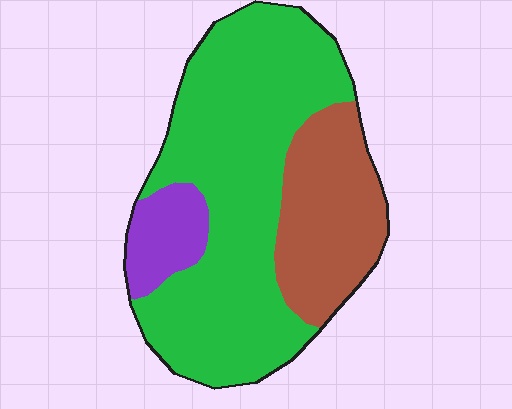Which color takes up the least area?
Purple, at roughly 10%.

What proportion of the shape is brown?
Brown takes up between a quarter and a half of the shape.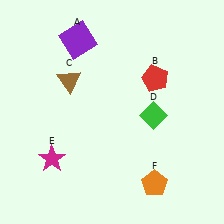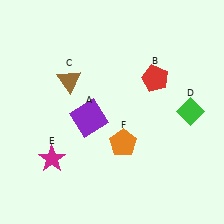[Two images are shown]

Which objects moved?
The objects that moved are: the purple square (A), the green diamond (D), the orange pentagon (F).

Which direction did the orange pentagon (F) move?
The orange pentagon (F) moved up.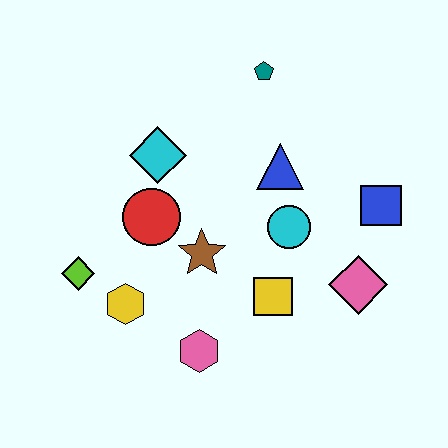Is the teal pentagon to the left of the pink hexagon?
No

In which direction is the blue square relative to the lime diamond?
The blue square is to the right of the lime diamond.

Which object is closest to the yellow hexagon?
The lime diamond is closest to the yellow hexagon.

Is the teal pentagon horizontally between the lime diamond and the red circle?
No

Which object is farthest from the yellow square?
The teal pentagon is farthest from the yellow square.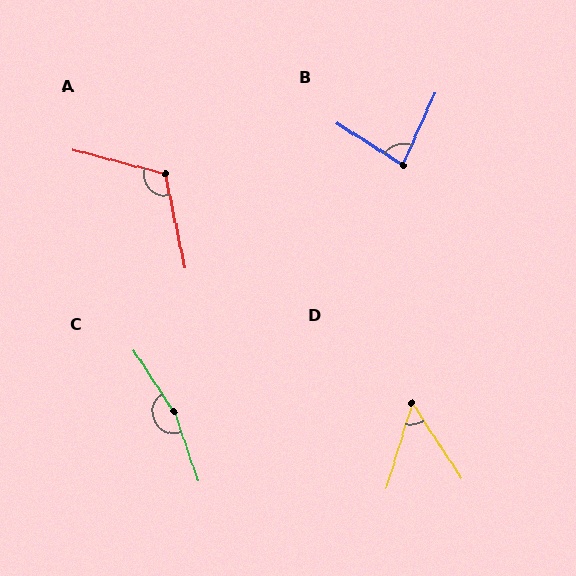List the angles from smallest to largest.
D (49°), B (81°), A (116°), C (166°).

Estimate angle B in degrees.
Approximately 81 degrees.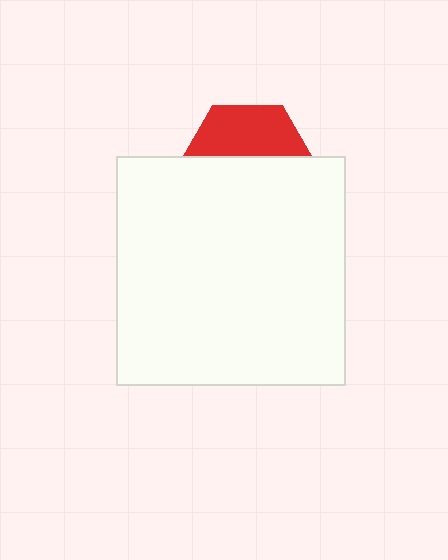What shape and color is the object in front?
The object in front is a white square.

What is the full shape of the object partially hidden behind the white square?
The partially hidden object is a red hexagon.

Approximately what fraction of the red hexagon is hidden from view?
Roughly 61% of the red hexagon is hidden behind the white square.